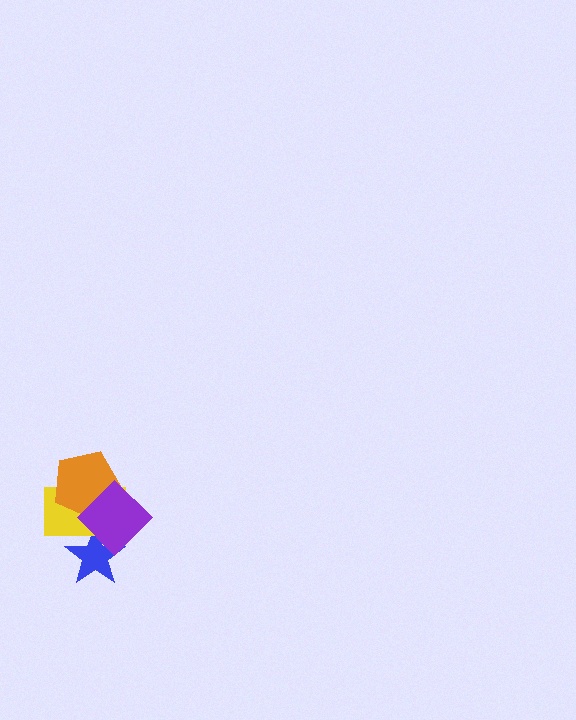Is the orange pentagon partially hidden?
Yes, it is partially covered by another shape.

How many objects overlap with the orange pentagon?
2 objects overlap with the orange pentagon.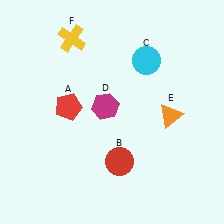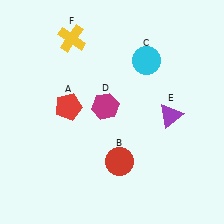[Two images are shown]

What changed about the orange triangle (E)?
In Image 1, E is orange. In Image 2, it changed to purple.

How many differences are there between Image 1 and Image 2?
There is 1 difference between the two images.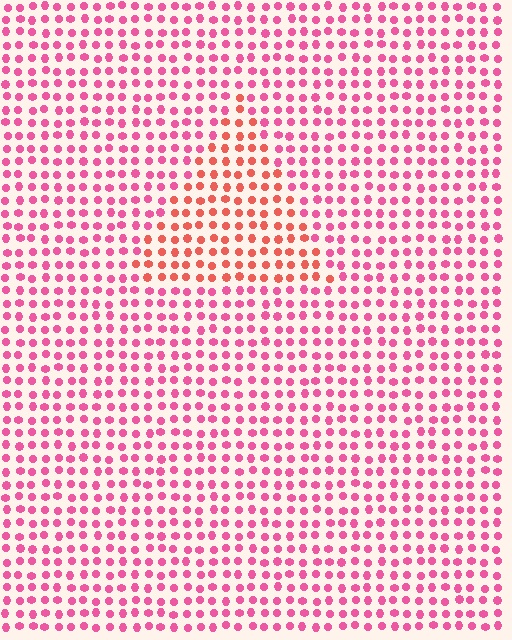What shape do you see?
I see a triangle.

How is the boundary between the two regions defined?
The boundary is defined purely by a slight shift in hue (about 32 degrees). Spacing, size, and orientation are identical on both sides.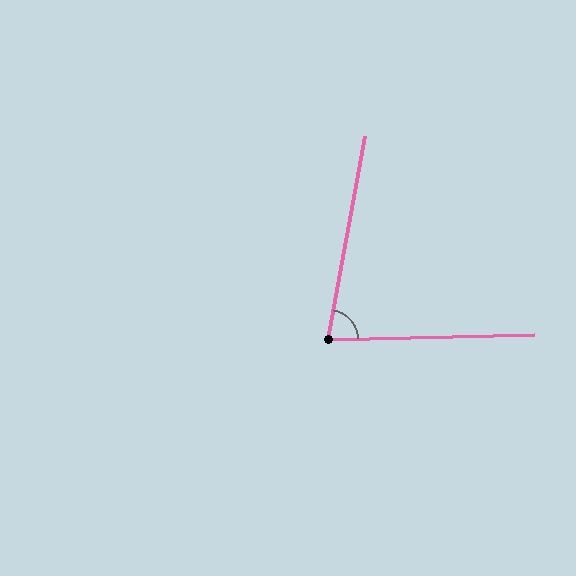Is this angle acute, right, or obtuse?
It is acute.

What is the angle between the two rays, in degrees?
Approximately 78 degrees.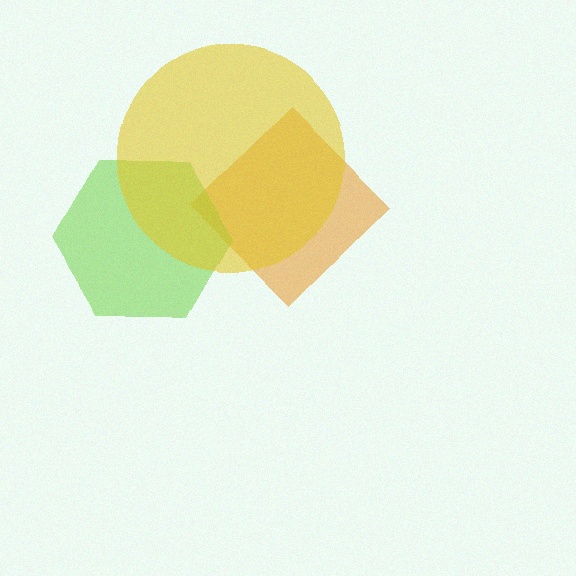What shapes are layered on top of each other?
The layered shapes are: an orange diamond, a lime hexagon, a yellow circle.